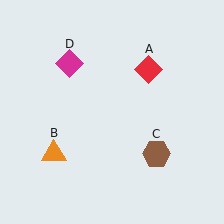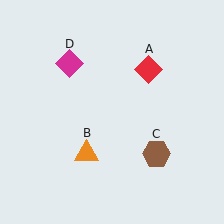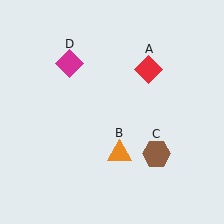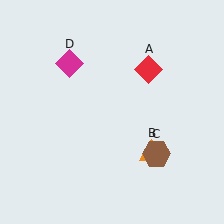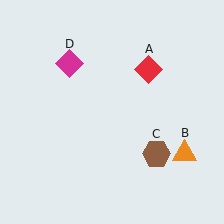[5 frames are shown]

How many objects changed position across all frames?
1 object changed position: orange triangle (object B).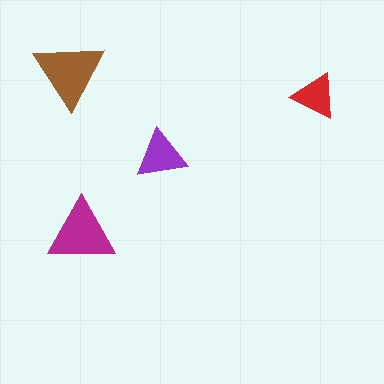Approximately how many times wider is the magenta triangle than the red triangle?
About 1.5 times wider.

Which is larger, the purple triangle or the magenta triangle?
The magenta one.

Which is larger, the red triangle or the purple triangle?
The purple one.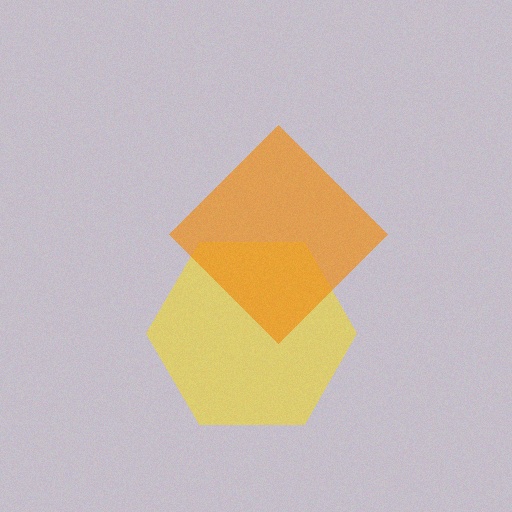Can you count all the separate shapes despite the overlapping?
Yes, there are 2 separate shapes.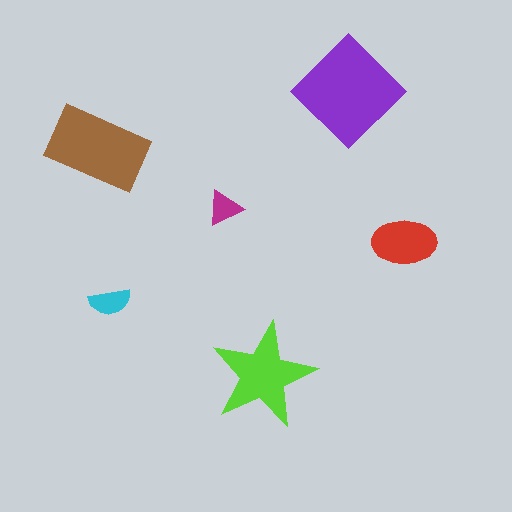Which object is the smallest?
The magenta triangle.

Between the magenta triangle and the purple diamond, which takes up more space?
The purple diamond.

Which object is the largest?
The purple diamond.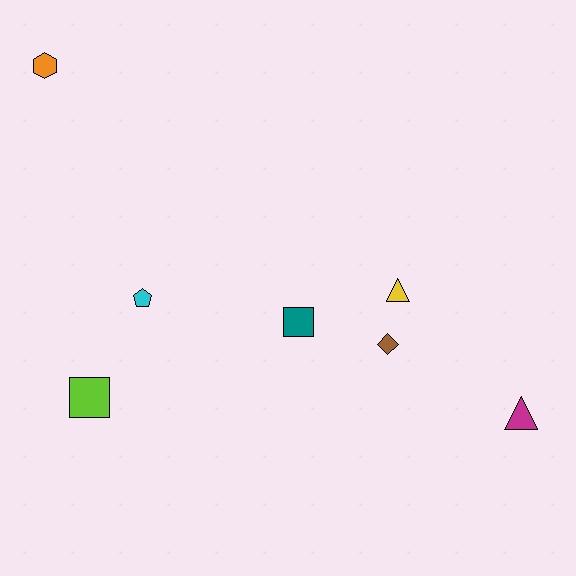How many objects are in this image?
There are 7 objects.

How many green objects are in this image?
There are no green objects.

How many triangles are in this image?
There are 2 triangles.